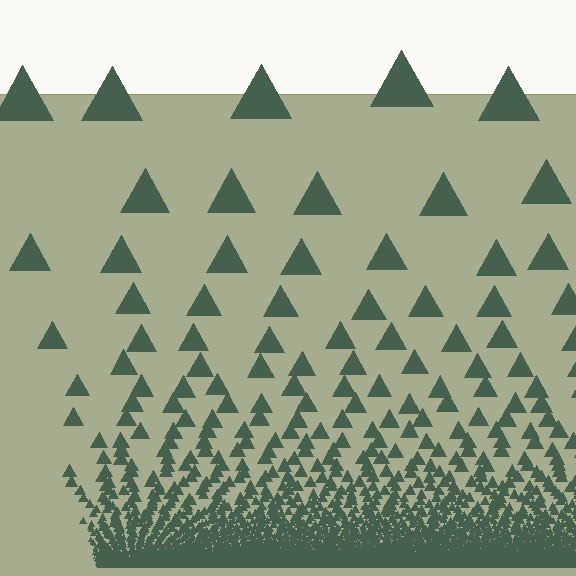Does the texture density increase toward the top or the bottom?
Density increases toward the bottom.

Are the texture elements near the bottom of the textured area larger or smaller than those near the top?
Smaller. The gradient is inverted — elements near the bottom are smaller and denser.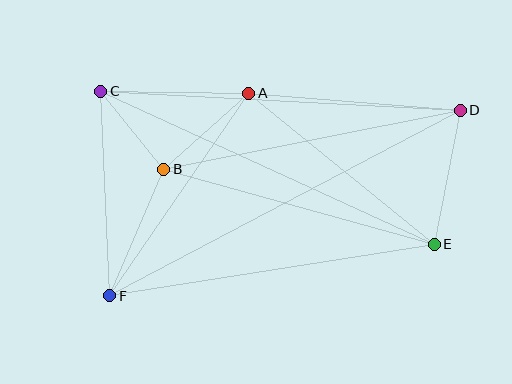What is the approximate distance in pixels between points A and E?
The distance between A and E is approximately 239 pixels.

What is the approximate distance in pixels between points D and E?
The distance between D and E is approximately 137 pixels.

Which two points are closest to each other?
Points B and C are closest to each other.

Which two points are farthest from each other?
Points D and F are farthest from each other.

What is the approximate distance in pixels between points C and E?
The distance between C and E is approximately 367 pixels.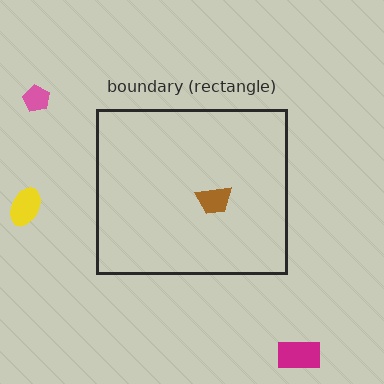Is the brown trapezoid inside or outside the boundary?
Inside.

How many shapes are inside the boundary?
1 inside, 3 outside.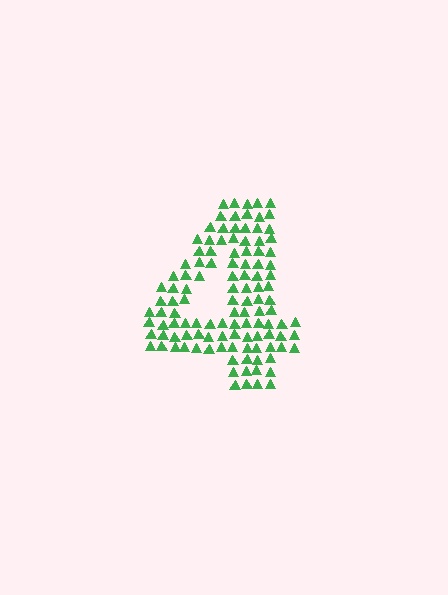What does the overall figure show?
The overall figure shows the digit 4.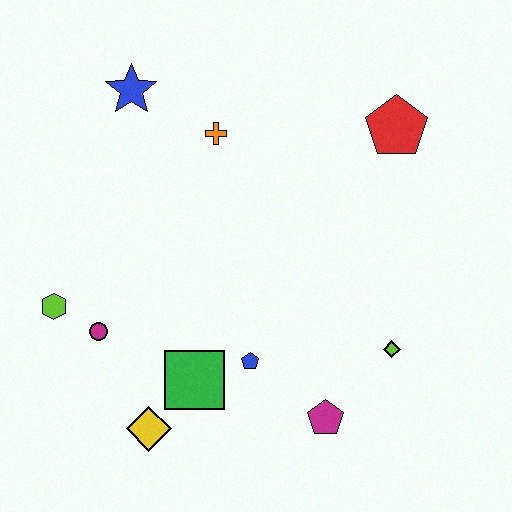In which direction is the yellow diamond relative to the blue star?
The yellow diamond is below the blue star.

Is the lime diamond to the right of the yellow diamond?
Yes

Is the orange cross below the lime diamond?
No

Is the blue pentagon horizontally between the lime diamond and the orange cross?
Yes